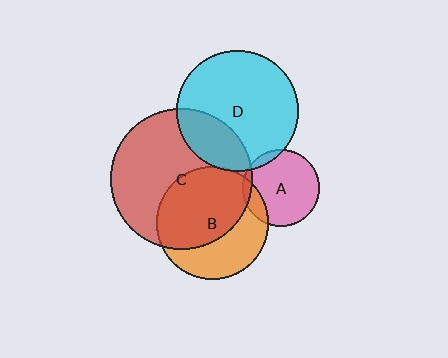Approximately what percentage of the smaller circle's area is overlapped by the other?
Approximately 5%.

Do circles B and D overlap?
Yes.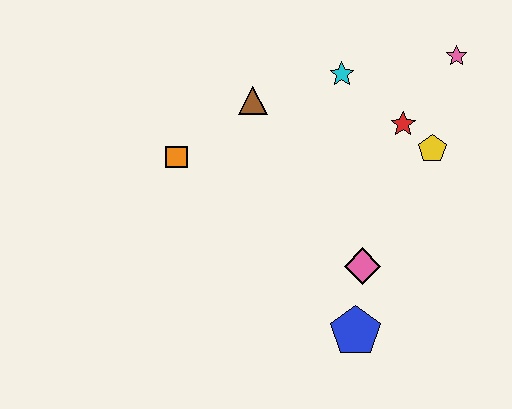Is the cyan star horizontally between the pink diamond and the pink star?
No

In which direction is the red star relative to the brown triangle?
The red star is to the right of the brown triangle.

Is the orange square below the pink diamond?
No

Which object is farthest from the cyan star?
The blue pentagon is farthest from the cyan star.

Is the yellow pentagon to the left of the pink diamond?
No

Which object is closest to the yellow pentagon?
The red star is closest to the yellow pentagon.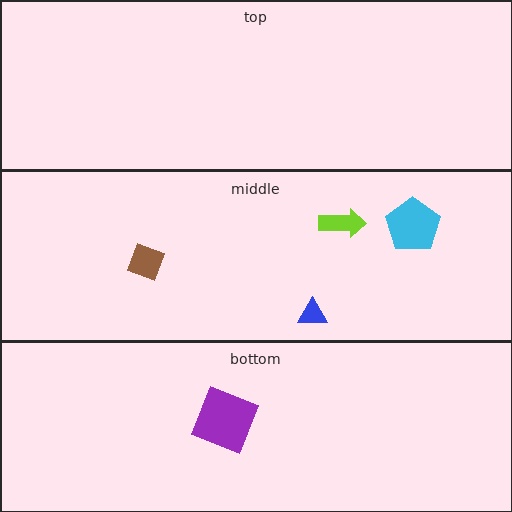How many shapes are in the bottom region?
1.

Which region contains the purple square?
The bottom region.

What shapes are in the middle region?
The brown diamond, the lime arrow, the blue triangle, the cyan pentagon.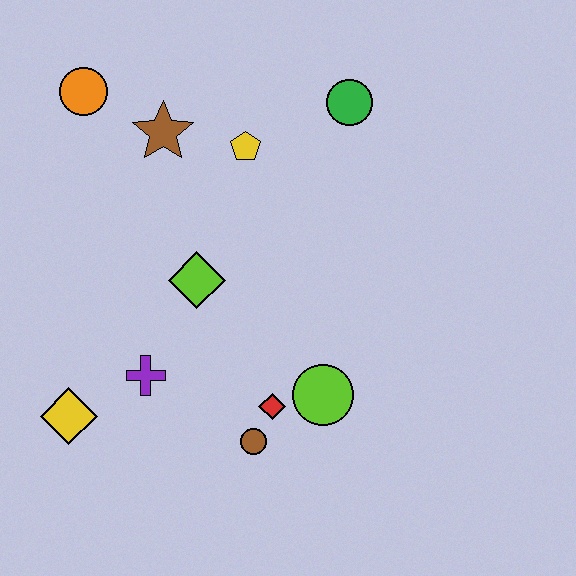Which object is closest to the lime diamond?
The purple cross is closest to the lime diamond.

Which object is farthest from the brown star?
The brown circle is farthest from the brown star.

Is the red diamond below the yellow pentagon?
Yes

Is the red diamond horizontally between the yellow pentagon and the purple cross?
No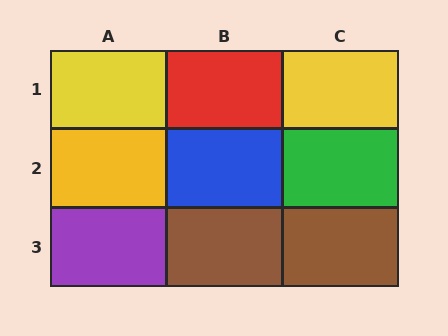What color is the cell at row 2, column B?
Blue.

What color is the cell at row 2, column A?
Yellow.